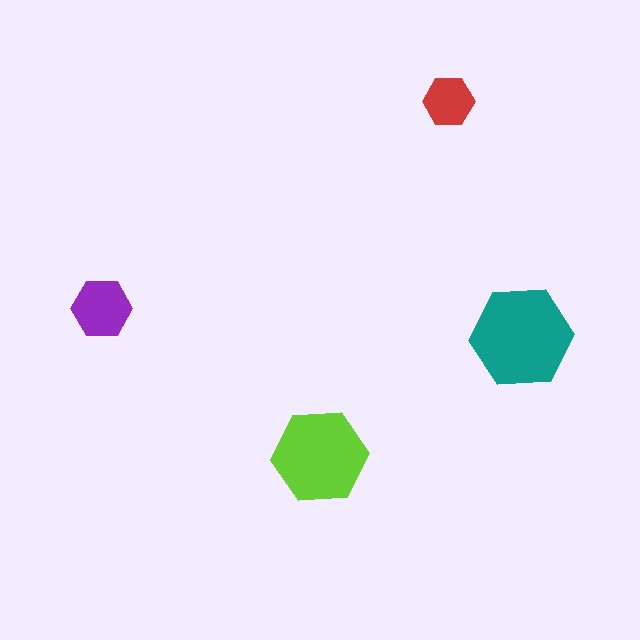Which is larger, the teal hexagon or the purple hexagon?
The teal one.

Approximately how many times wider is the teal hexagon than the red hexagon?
About 2 times wider.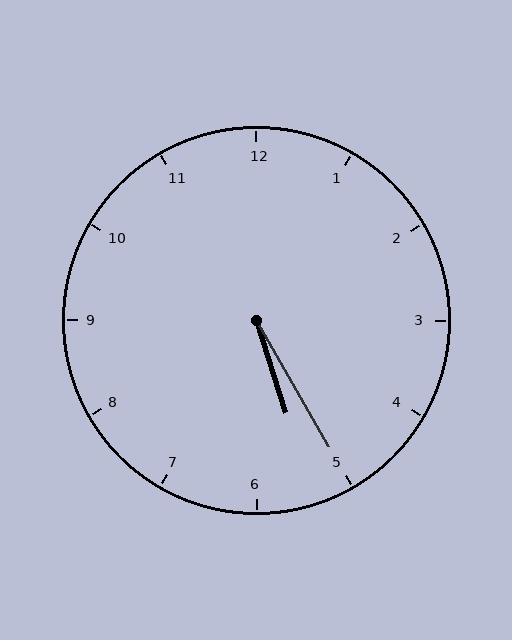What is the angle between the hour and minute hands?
Approximately 12 degrees.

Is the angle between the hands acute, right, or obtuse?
It is acute.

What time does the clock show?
5:25.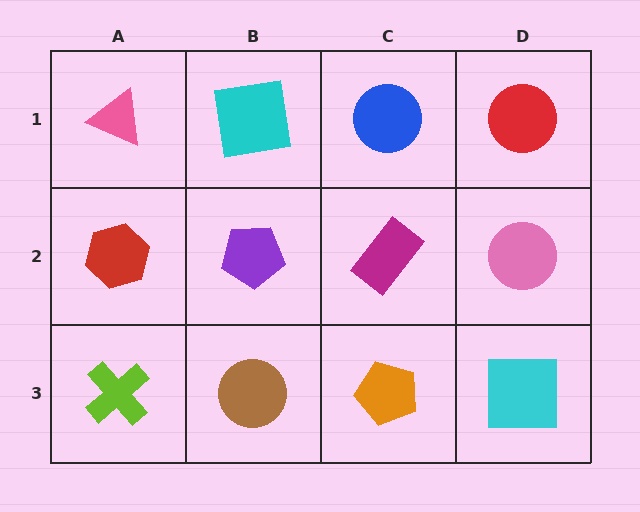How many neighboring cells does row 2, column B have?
4.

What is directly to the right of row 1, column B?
A blue circle.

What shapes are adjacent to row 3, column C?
A magenta rectangle (row 2, column C), a brown circle (row 3, column B), a cyan square (row 3, column D).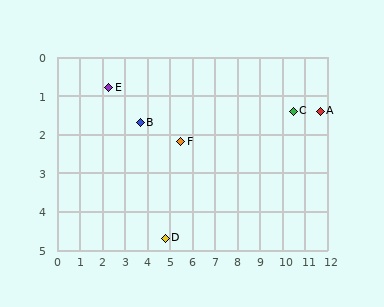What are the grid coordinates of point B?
Point B is at approximately (3.7, 1.7).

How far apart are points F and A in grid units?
Points F and A are about 6.3 grid units apart.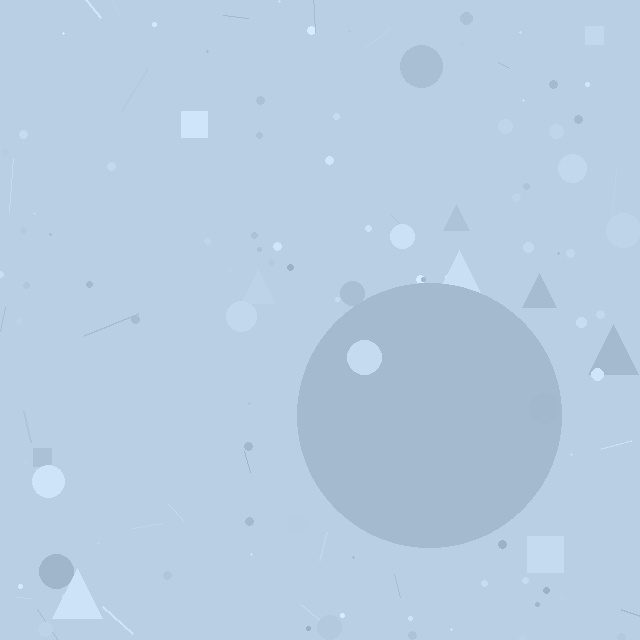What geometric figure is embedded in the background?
A circle is embedded in the background.